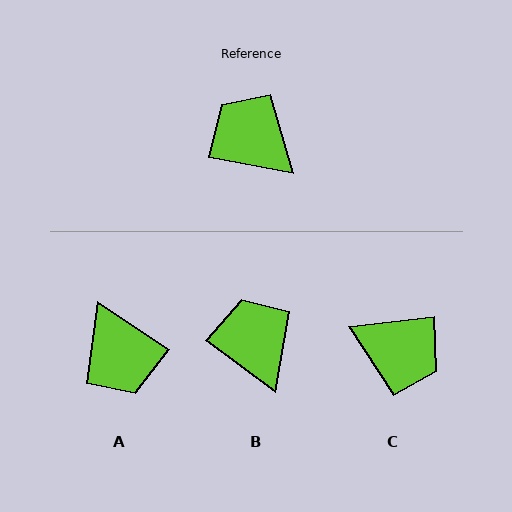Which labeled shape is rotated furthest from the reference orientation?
C, about 163 degrees away.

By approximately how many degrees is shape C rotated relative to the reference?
Approximately 163 degrees clockwise.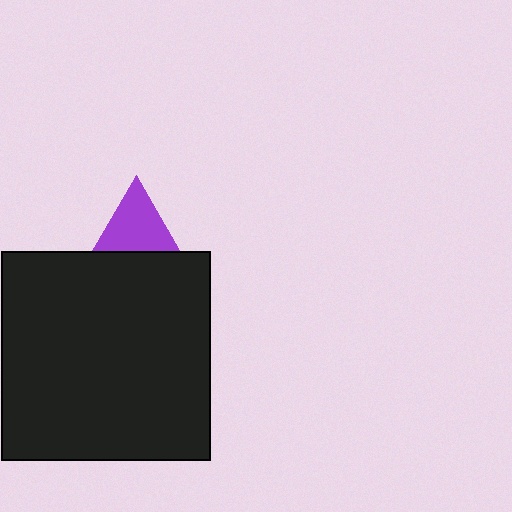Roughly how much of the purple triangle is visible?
About half of it is visible (roughly 54%).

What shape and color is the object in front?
The object in front is a black square.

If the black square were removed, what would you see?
You would see the complete purple triangle.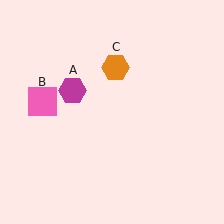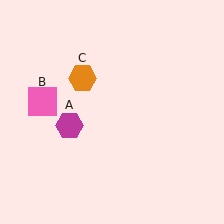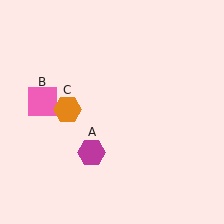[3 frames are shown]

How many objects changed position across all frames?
2 objects changed position: magenta hexagon (object A), orange hexagon (object C).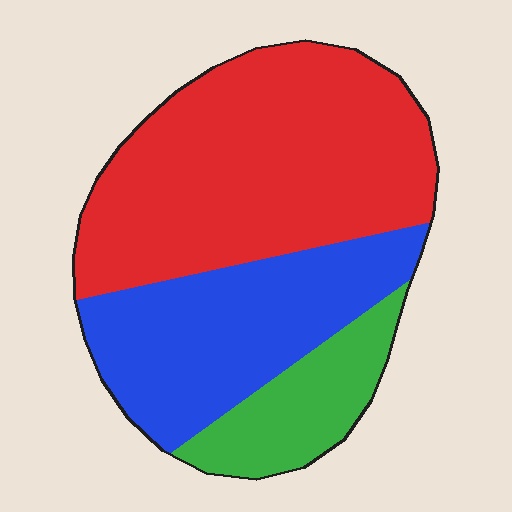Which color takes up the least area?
Green, at roughly 15%.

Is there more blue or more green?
Blue.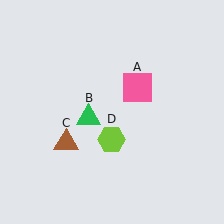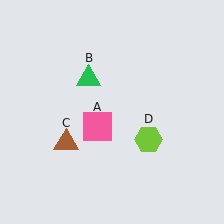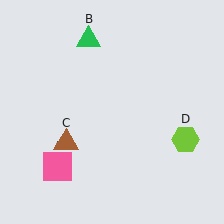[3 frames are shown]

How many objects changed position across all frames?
3 objects changed position: pink square (object A), green triangle (object B), lime hexagon (object D).